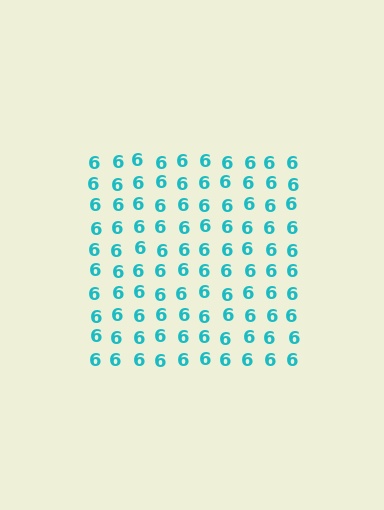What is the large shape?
The large shape is a square.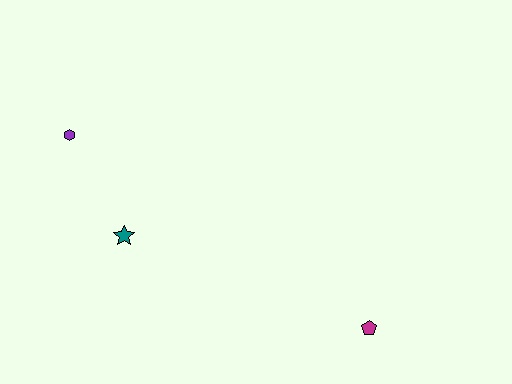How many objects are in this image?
There are 3 objects.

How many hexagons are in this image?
There is 1 hexagon.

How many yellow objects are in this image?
There are no yellow objects.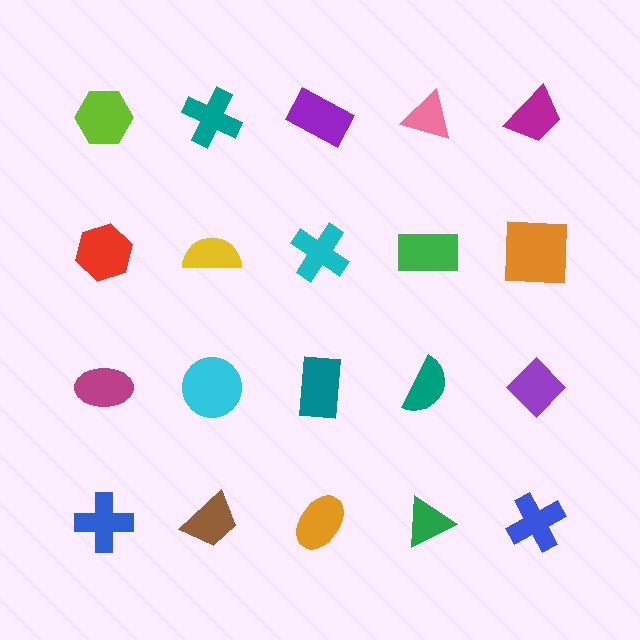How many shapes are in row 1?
5 shapes.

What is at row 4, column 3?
An orange ellipse.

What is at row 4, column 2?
A brown trapezoid.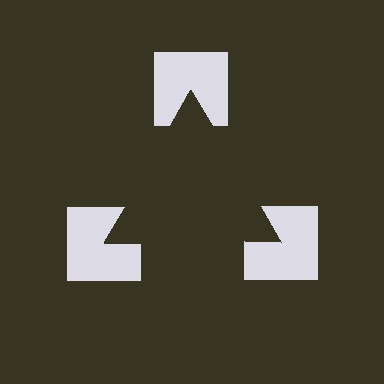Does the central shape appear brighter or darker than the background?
It typically appears slightly darker than the background, even though no actual brightness change is drawn.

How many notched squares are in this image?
There are 3 — one at each vertex of the illusory triangle.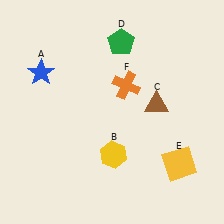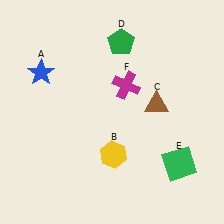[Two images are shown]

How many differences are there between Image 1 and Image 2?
There are 2 differences between the two images.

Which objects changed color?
E changed from yellow to green. F changed from orange to magenta.